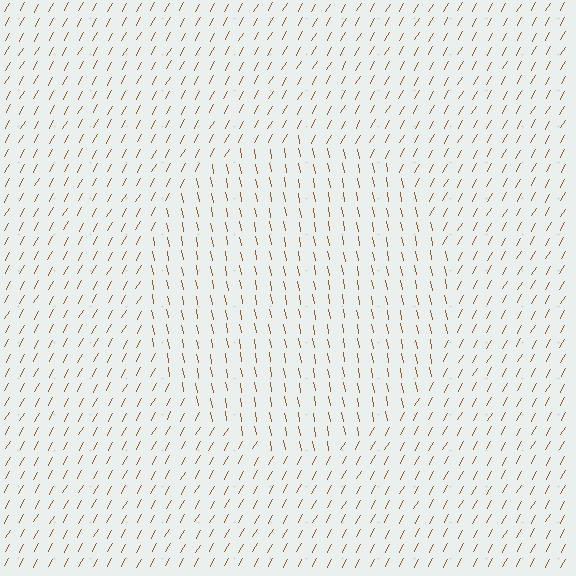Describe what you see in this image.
The image is filled with small brown line segments. A circle region in the image has lines oriented differently from the surrounding lines, creating a visible texture boundary.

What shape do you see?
I see a circle.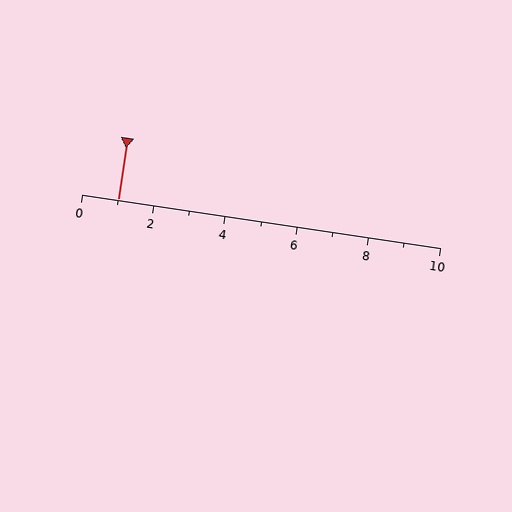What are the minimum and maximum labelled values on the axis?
The axis runs from 0 to 10.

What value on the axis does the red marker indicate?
The marker indicates approximately 1.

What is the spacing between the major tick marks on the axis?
The major ticks are spaced 2 apart.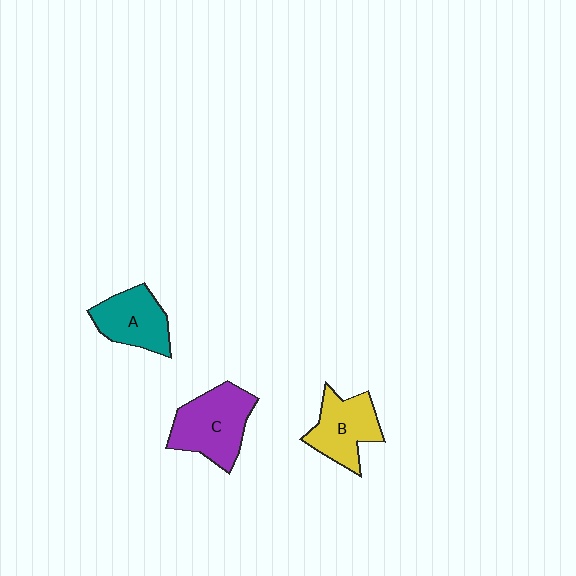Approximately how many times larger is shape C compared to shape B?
Approximately 1.2 times.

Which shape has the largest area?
Shape C (purple).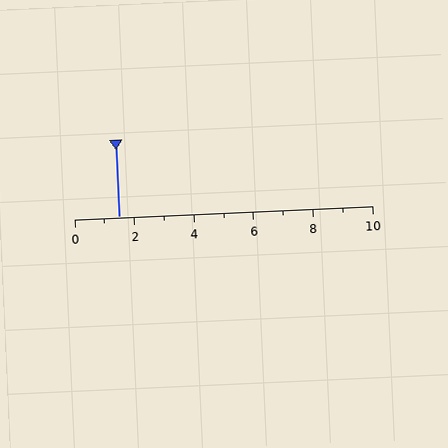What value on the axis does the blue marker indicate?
The marker indicates approximately 1.5.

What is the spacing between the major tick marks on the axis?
The major ticks are spaced 2 apart.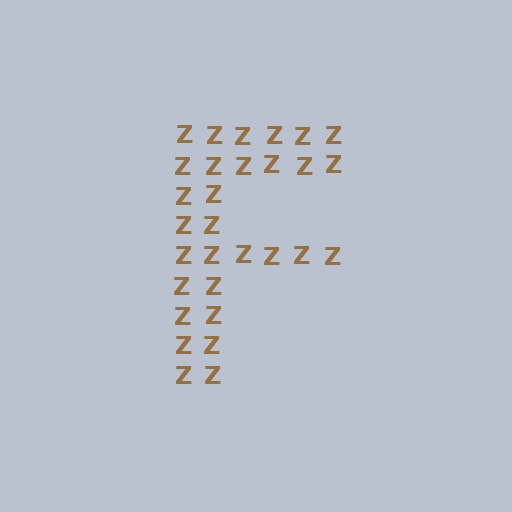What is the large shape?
The large shape is the letter F.